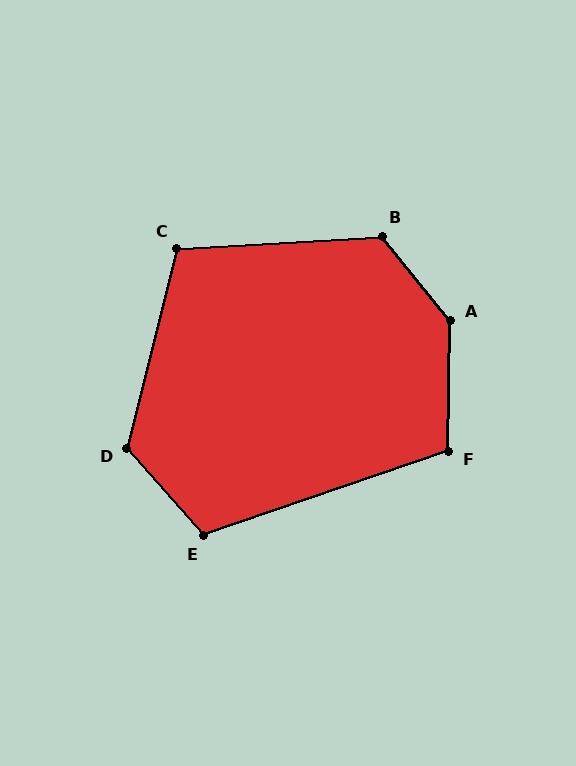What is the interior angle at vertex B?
Approximately 126 degrees (obtuse).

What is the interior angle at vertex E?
Approximately 113 degrees (obtuse).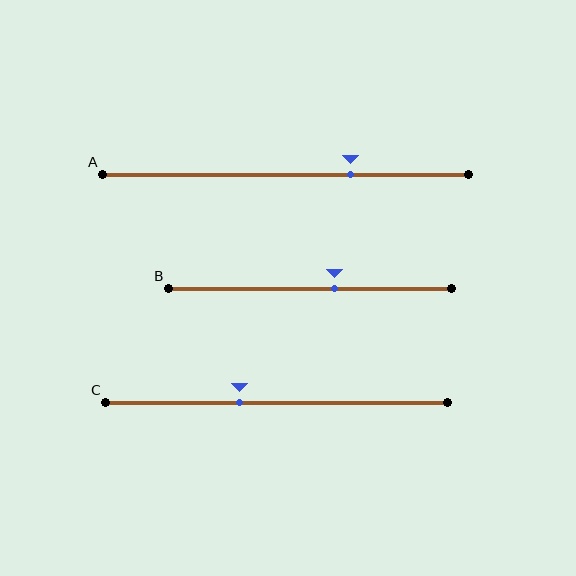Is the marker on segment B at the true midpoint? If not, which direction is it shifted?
No, the marker on segment B is shifted to the right by about 8% of the segment length.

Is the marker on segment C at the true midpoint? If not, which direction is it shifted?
No, the marker on segment C is shifted to the left by about 11% of the segment length.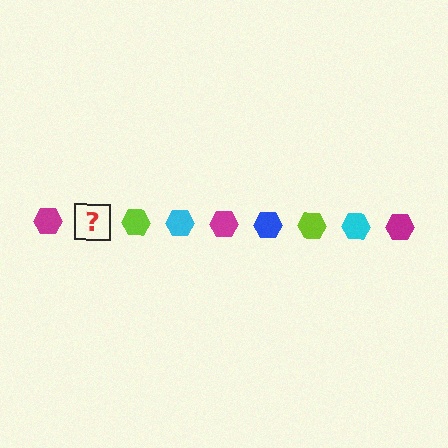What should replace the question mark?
The question mark should be replaced with a blue hexagon.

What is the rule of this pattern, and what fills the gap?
The rule is that the pattern cycles through magenta, blue, lime, cyan hexagons. The gap should be filled with a blue hexagon.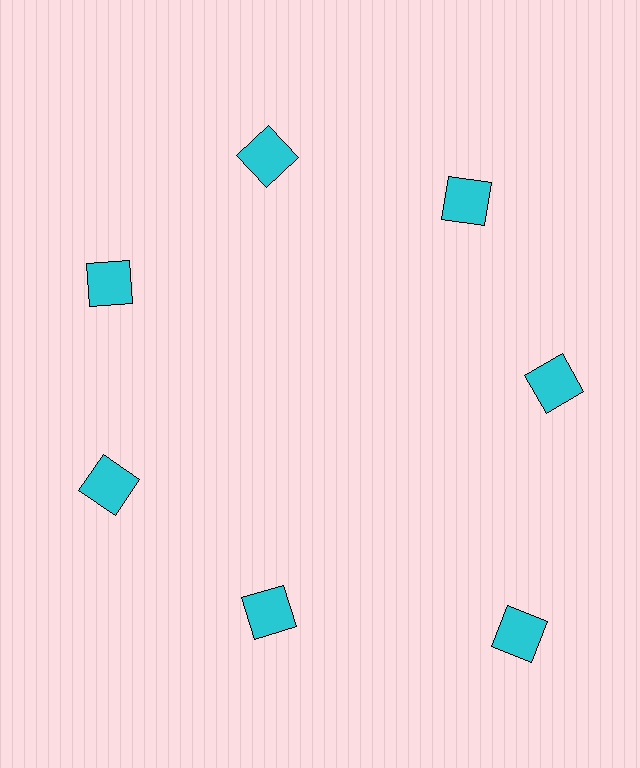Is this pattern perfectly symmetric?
No. The 7 cyan squares are arranged in a ring, but one element near the 5 o'clock position is pushed outward from the center, breaking the 7-fold rotational symmetry.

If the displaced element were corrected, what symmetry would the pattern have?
It would have 7-fold rotational symmetry — the pattern would map onto itself every 51 degrees.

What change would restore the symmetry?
The symmetry would be restored by moving it inward, back onto the ring so that all 7 squares sit at equal angles and equal distance from the center.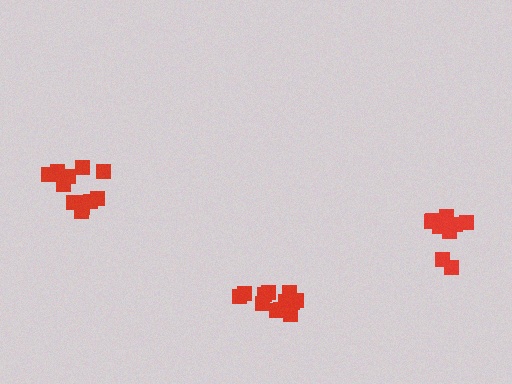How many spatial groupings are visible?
There are 3 spatial groupings.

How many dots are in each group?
Group 1: 12 dots, Group 2: 12 dots, Group 3: 9 dots (33 total).